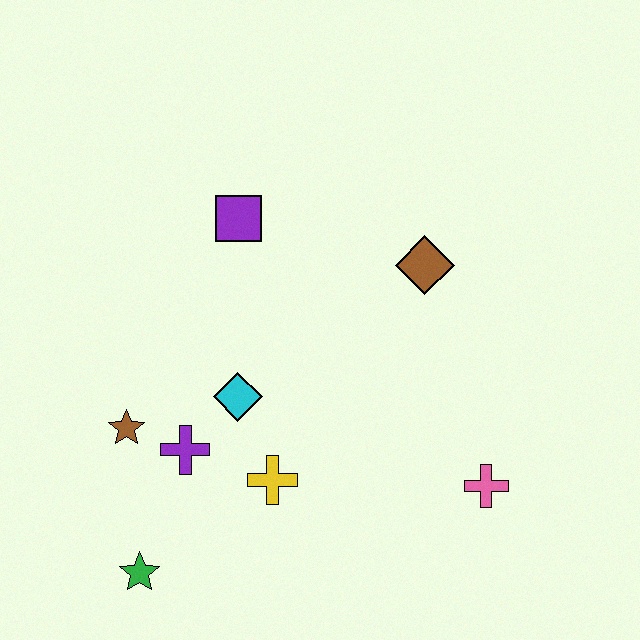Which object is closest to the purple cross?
The brown star is closest to the purple cross.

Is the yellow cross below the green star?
No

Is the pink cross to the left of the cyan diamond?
No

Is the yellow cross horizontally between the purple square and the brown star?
No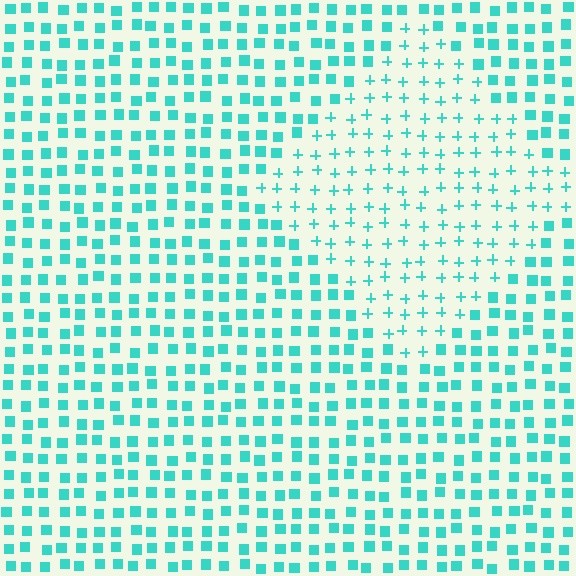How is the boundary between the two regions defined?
The boundary is defined by a change in element shape: plus signs inside vs. squares outside. All elements share the same color and spacing.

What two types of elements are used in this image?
The image uses plus signs inside the diamond region and squares outside it.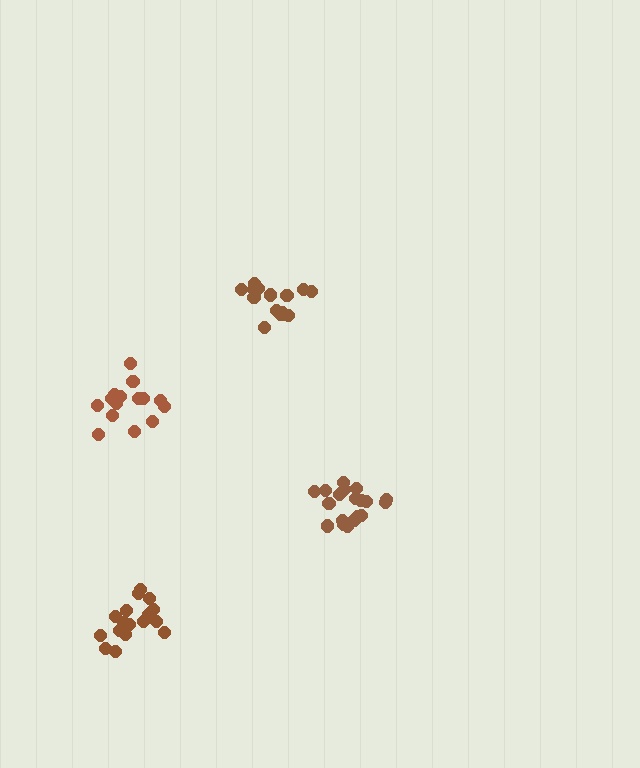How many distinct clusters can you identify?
There are 4 distinct clusters.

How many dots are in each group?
Group 1: 18 dots, Group 2: 15 dots, Group 3: 19 dots, Group 4: 15 dots (67 total).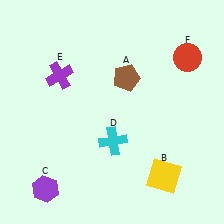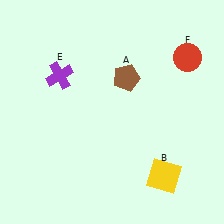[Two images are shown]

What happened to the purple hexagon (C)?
The purple hexagon (C) was removed in Image 2. It was in the bottom-left area of Image 1.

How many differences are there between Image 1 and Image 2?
There are 2 differences between the two images.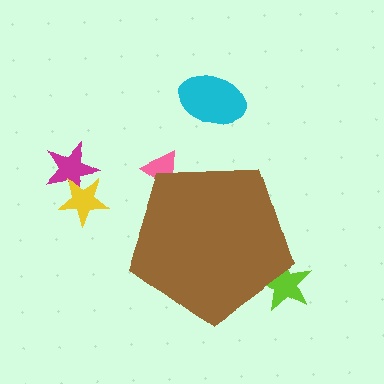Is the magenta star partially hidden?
No, the magenta star is fully visible.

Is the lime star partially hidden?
Yes, the lime star is partially hidden behind the brown pentagon.